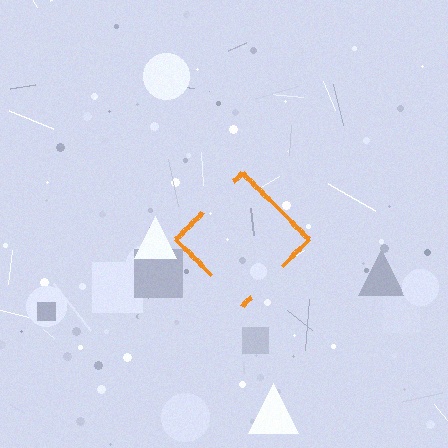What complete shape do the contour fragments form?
The contour fragments form a diamond.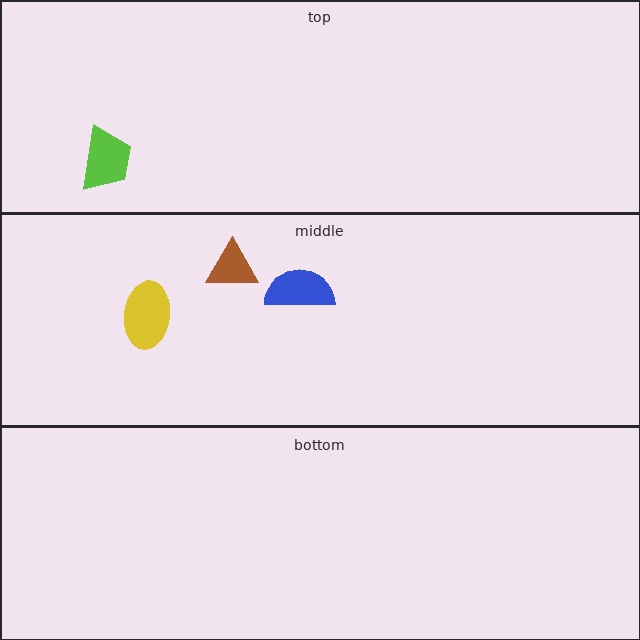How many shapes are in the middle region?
3.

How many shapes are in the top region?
1.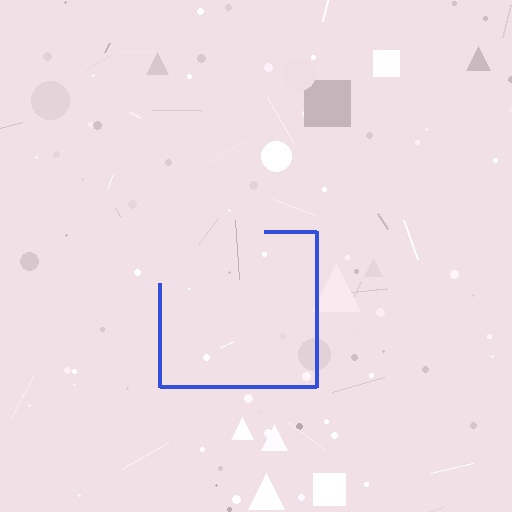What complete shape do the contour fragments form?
The contour fragments form a square.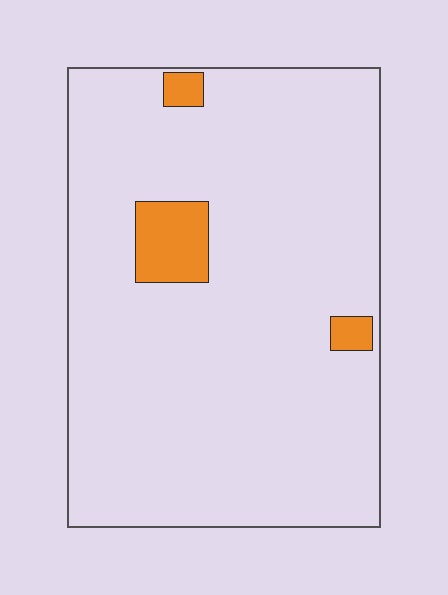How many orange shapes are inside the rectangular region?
3.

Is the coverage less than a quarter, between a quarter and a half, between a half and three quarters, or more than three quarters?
Less than a quarter.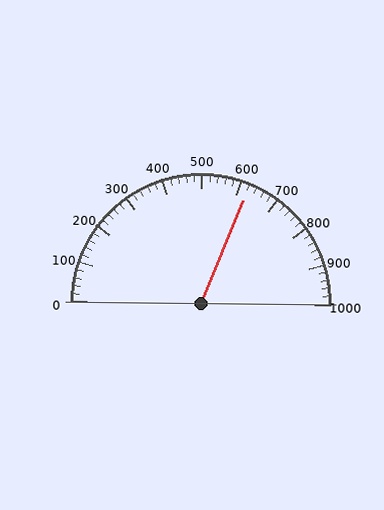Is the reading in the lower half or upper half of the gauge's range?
The reading is in the upper half of the range (0 to 1000).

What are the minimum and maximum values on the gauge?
The gauge ranges from 0 to 1000.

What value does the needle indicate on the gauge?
The needle indicates approximately 620.